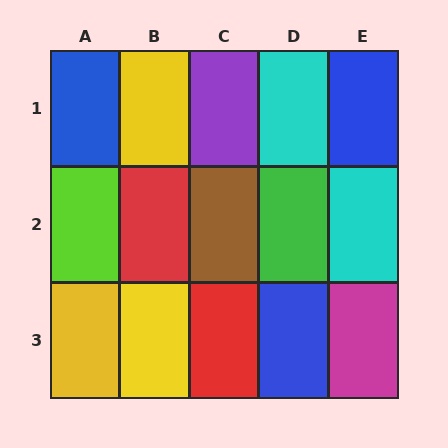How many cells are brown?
1 cell is brown.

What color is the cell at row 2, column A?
Lime.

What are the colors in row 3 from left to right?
Yellow, yellow, red, blue, magenta.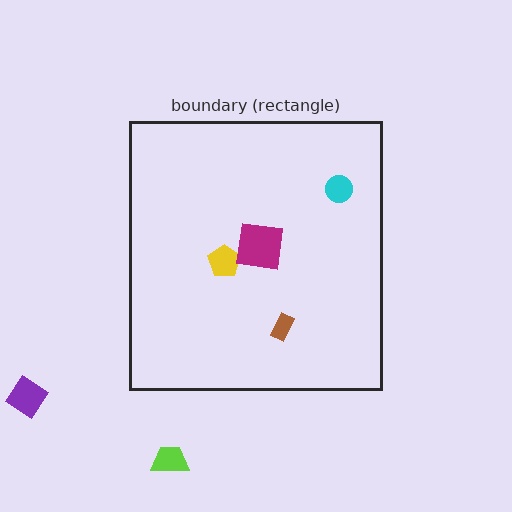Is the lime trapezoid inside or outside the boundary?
Outside.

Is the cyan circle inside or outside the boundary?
Inside.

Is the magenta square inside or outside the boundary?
Inside.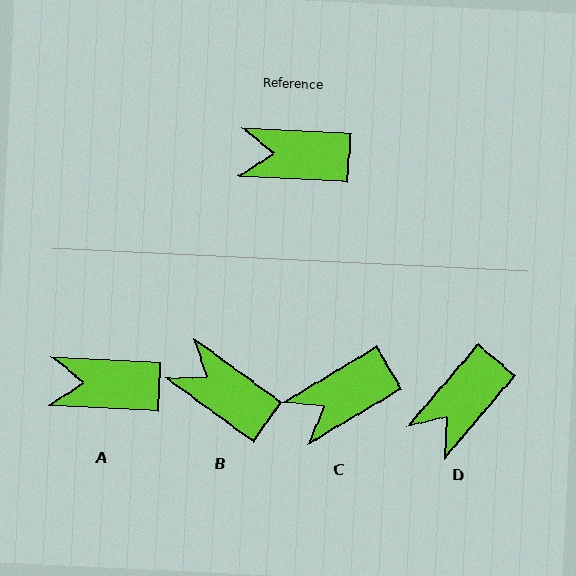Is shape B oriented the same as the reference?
No, it is off by about 33 degrees.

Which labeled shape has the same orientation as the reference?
A.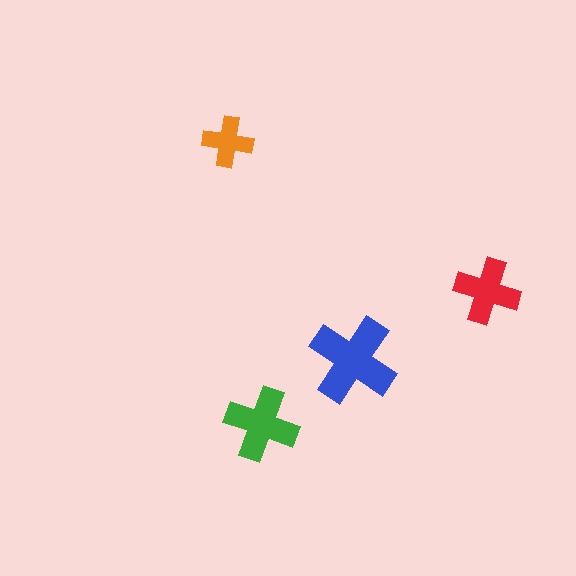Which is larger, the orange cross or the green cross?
The green one.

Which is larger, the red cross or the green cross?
The green one.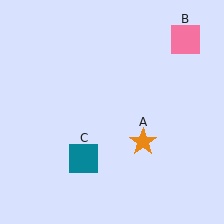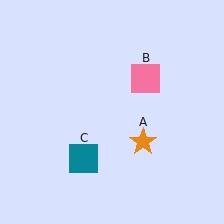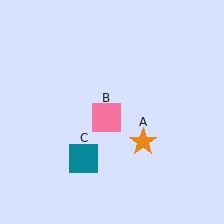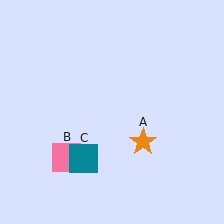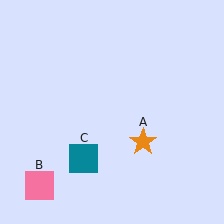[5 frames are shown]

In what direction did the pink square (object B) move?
The pink square (object B) moved down and to the left.